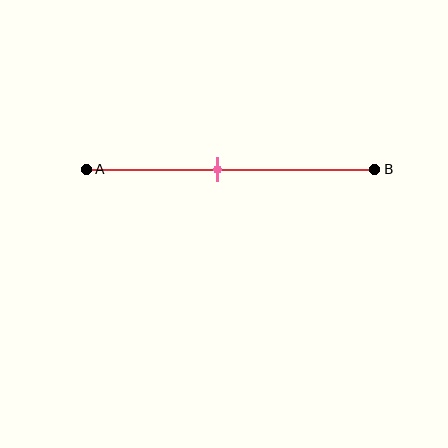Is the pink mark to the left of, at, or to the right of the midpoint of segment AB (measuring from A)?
The pink mark is to the left of the midpoint of segment AB.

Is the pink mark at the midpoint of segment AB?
No, the mark is at about 45% from A, not at the 50% midpoint.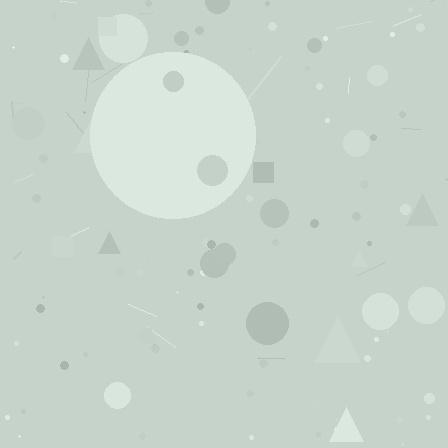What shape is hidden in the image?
A circle is hidden in the image.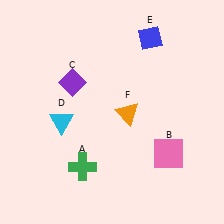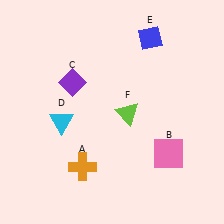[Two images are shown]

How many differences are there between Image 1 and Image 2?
There are 2 differences between the two images.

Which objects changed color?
A changed from green to orange. F changed from orange to lime.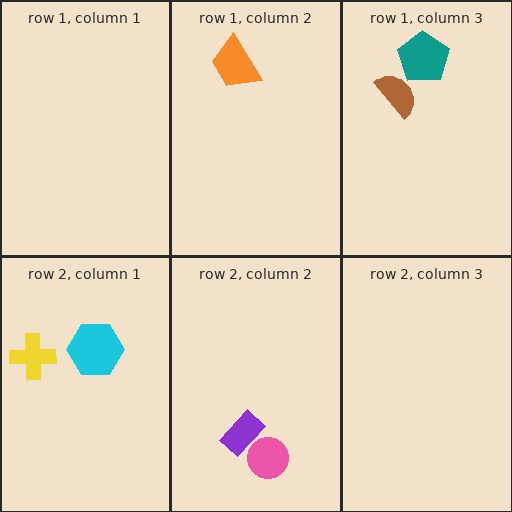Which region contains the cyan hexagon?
The row 2, column 1 region.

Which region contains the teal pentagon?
The row 1, column 3 region.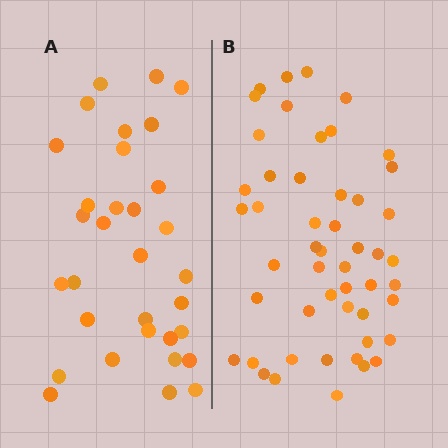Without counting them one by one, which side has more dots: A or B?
Region B (the right region) has more dots.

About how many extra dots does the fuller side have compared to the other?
Region B has approximately 20 more dots than region A.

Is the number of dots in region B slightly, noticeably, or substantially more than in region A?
Region B has substantially more. The ratio is roughly 1.6 to 1.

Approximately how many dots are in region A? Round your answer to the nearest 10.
About 30 dots. (The exact count is 32, which rounds to 30.)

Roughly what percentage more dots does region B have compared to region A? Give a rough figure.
About 55% more.